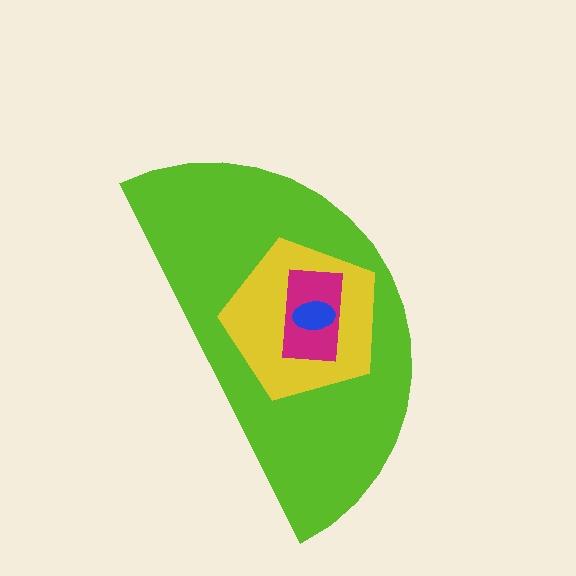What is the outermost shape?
The lime semicircle.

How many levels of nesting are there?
4.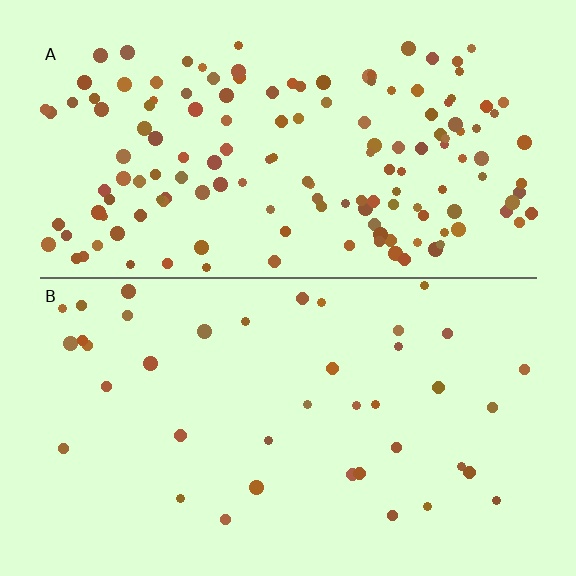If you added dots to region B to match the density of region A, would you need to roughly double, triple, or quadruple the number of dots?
Approximately quadruple.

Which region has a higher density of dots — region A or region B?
A (the top).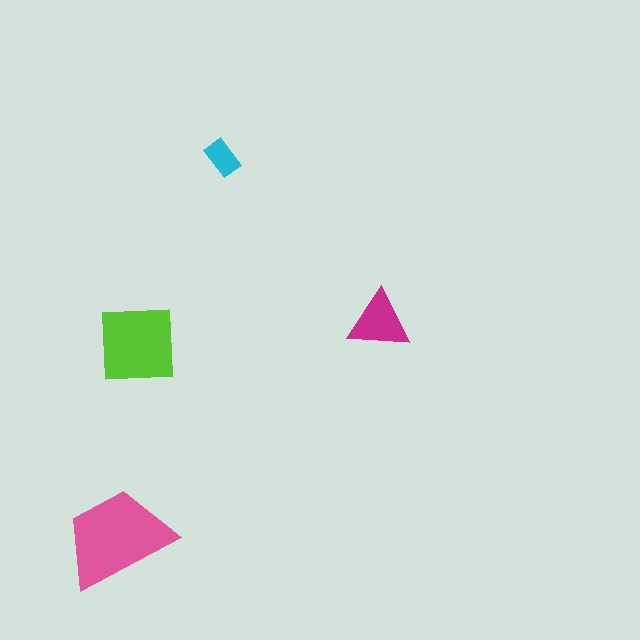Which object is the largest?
The pink trapezoid.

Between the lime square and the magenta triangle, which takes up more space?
The lime square.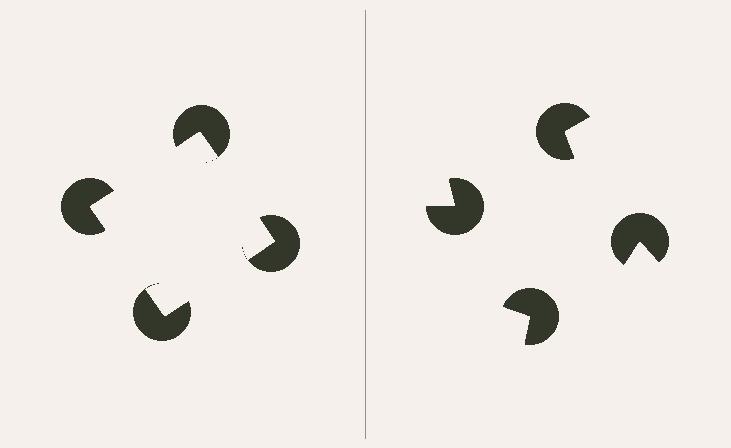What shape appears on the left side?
An illusory square.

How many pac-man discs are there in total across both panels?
8 — 4 on each side.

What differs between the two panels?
The pac-man discs are positioned identically on both sides; only the wedge orientations differ. On the left they align to a square; on the right they are misaligned.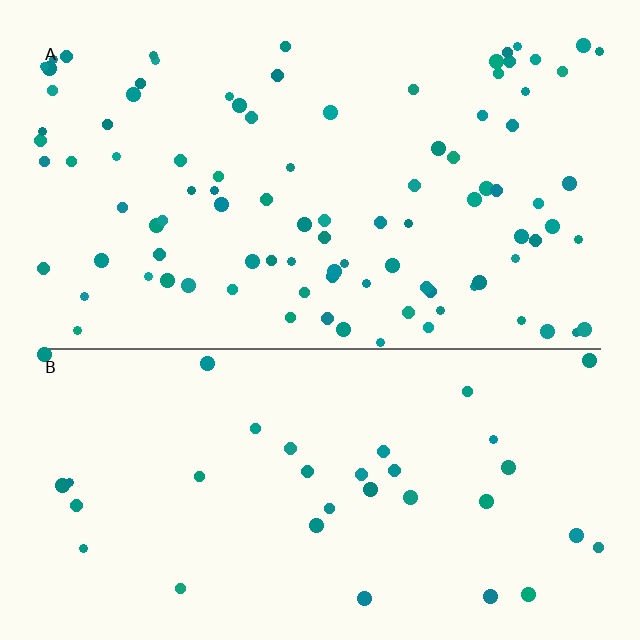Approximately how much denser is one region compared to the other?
Approximately 2.8× — region A over region B.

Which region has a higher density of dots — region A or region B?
A (the top).